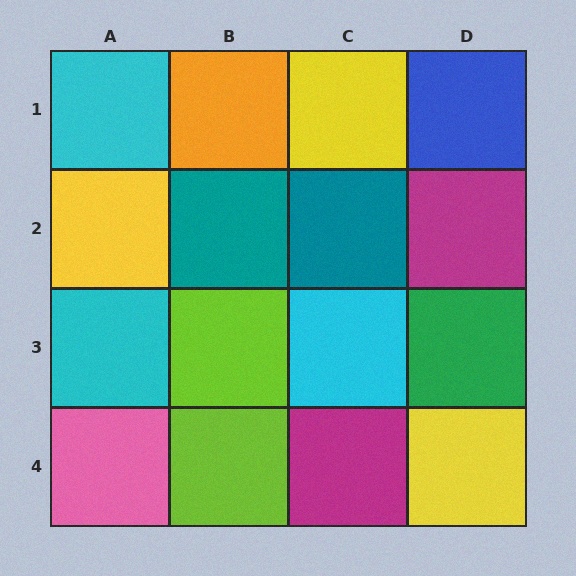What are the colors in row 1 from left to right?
Cyan, orange, yellow, blue.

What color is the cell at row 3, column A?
Cyan.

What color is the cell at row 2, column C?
Teal.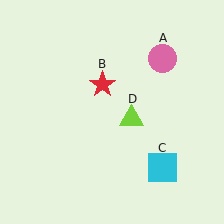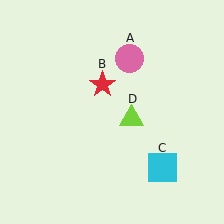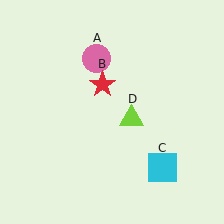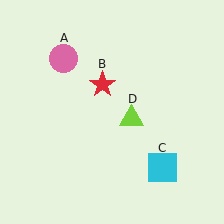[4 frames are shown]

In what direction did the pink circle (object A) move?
The pink circle (object A) moved left.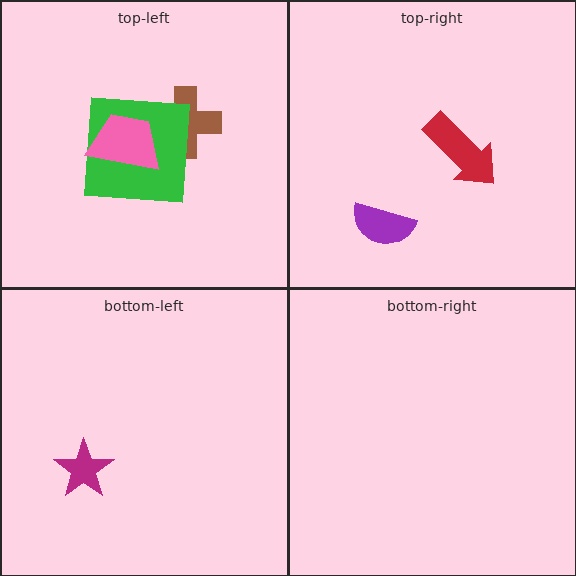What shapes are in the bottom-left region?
The magenta star.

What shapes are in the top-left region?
The brown cross, the green square, the pink trapezoid.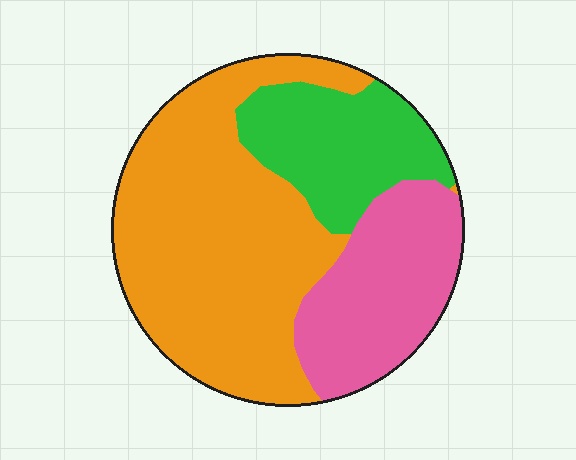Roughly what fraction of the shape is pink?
Pink covers 25% of the shape.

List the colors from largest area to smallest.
From largest to smallest: orange, pink, green.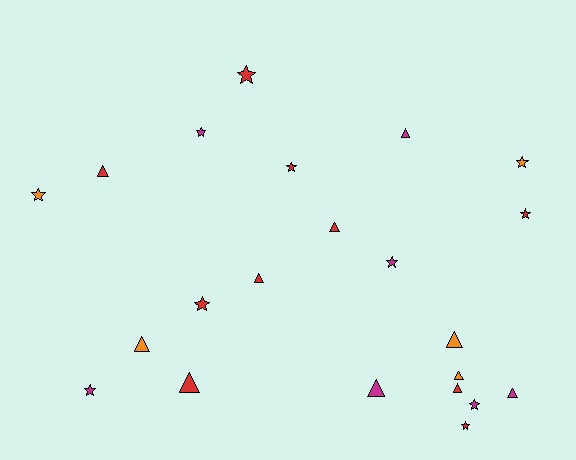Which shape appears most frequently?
Star, with 11 objects.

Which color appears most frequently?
Red, with 10 objects.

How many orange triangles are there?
There are 3 orange triangles.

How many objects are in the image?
There are 22 objects.